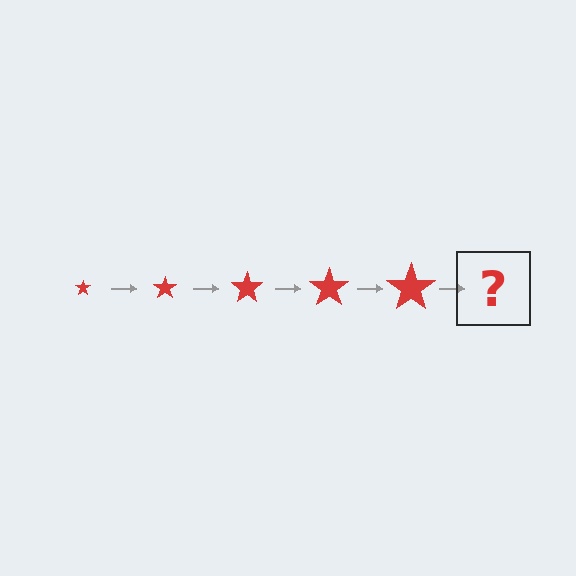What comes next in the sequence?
The next element should be a red star, larger than the previous one.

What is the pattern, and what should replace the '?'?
The pattern is that the star gets progressively larger each step. The '?' should be a red star, larger than the previous one.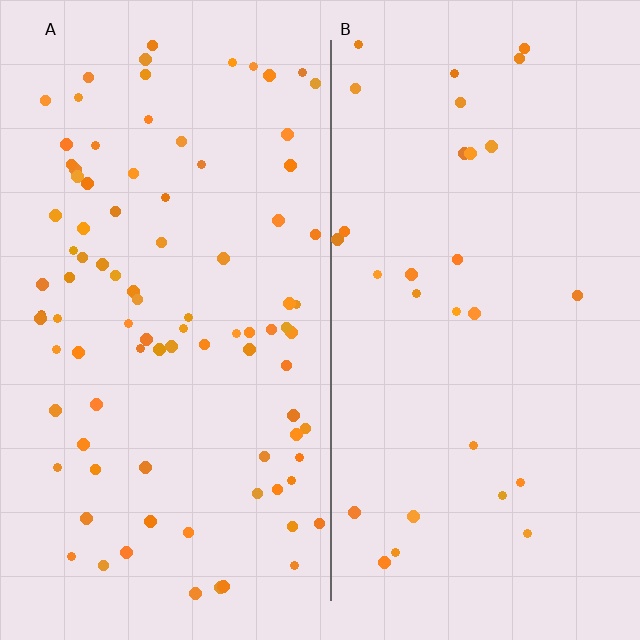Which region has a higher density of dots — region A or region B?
A (the left).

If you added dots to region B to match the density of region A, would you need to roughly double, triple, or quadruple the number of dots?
Approximately triple.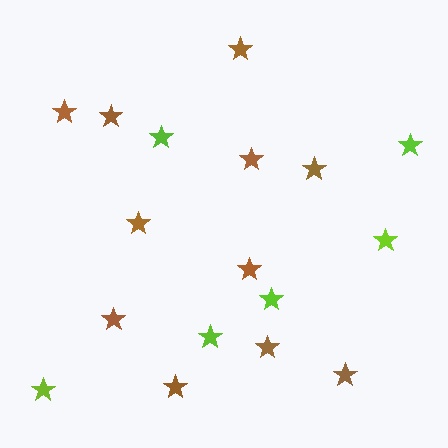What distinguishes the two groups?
There are 2 groups: one group of lime stars (6) and one group of brown stars (11).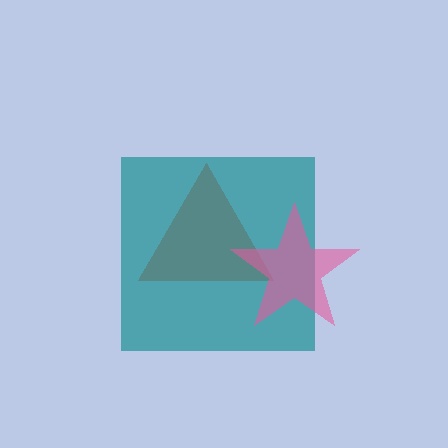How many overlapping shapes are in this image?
There are 3 overlapping shapes in the image.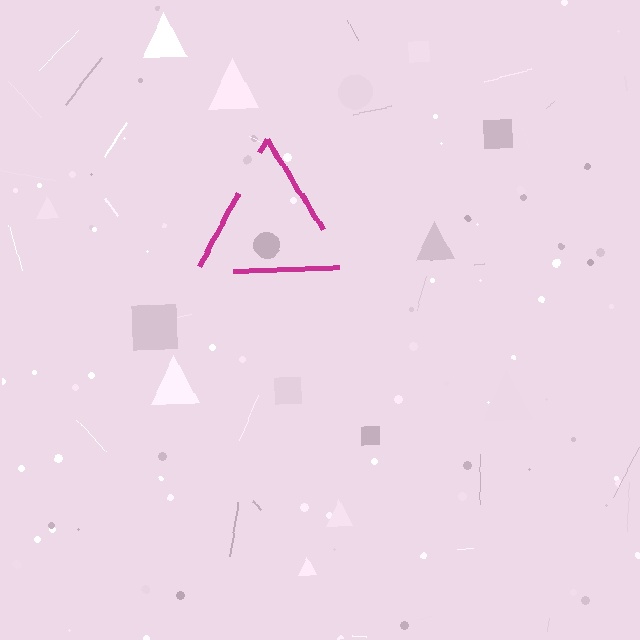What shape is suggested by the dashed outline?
The dashed outline suggests a triangle.